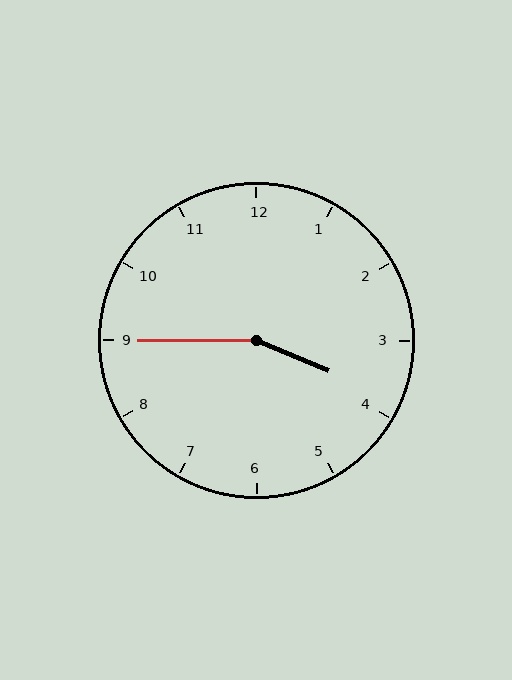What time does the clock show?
3:45.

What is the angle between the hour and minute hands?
Approximately 158 degrees.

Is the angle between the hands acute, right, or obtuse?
It is obtuse.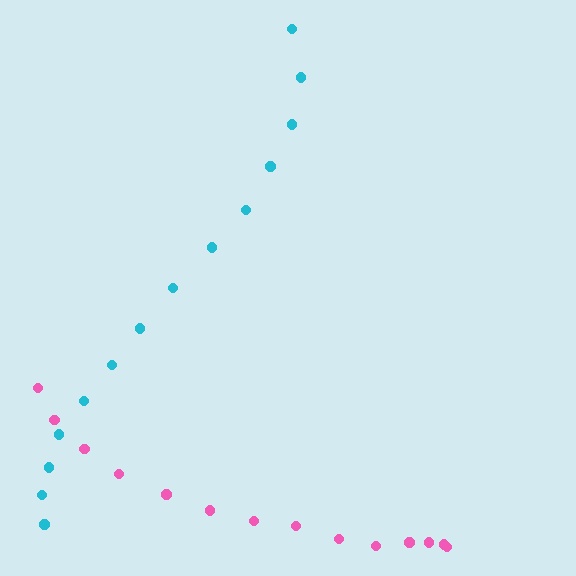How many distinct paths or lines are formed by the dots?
There are 2 distinct paths.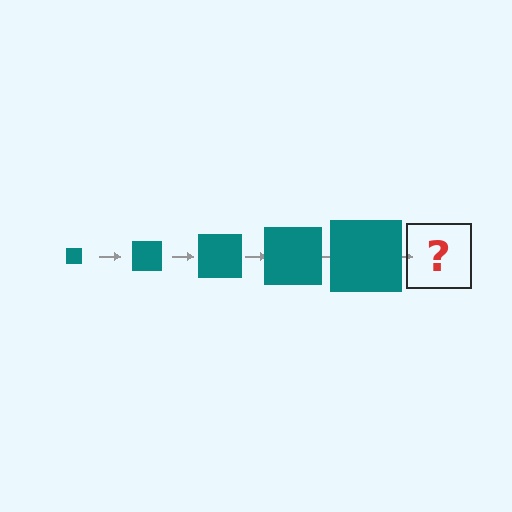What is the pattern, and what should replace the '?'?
The pattern is that the square gets progressively larger each step. The '?' should be a teal square, larger than the previous one.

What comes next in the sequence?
The next element should be a teal square, larger than the previous one.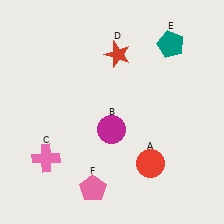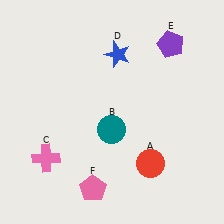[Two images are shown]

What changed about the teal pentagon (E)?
In Image 1, E is teal. In Image 2, it changed to purple.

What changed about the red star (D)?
In Image 1, D is red. In Image 2, it changed to blue.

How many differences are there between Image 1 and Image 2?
There are 3 differences between the two images.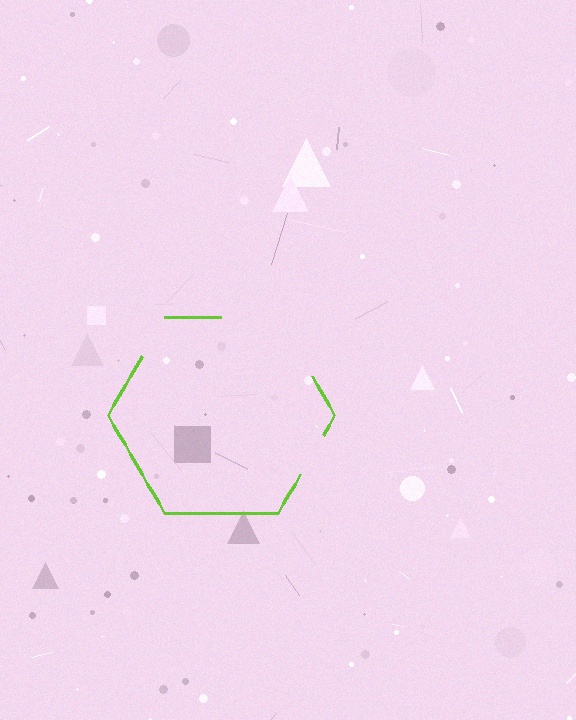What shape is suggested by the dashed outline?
The dashed outline suggests a hexagon.